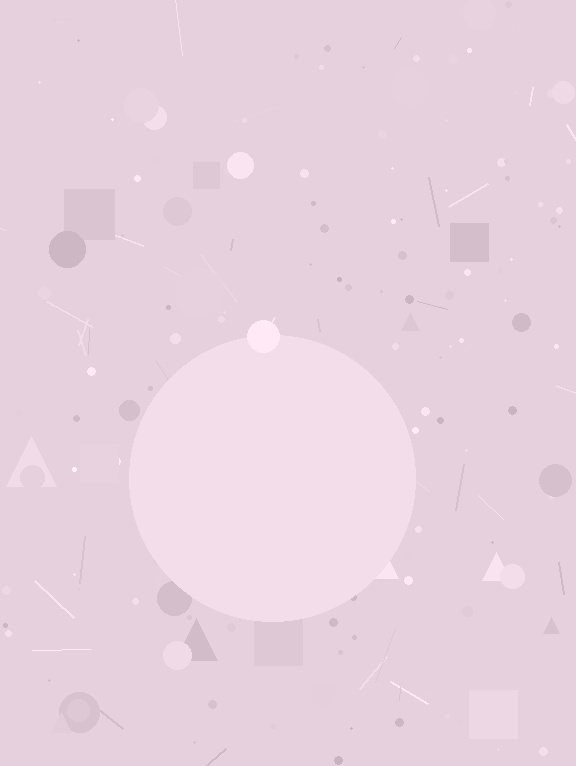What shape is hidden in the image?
A circle is hidden in the image.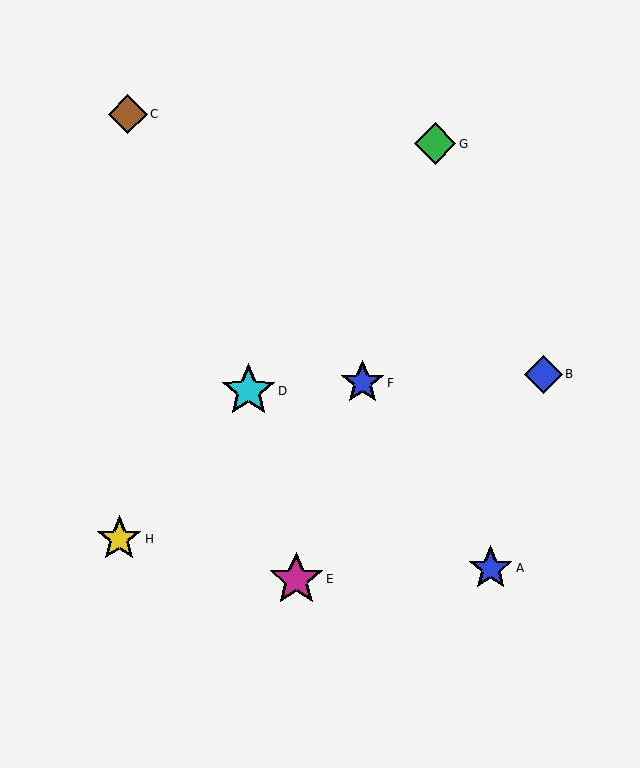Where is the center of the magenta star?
The center of the magenta star is at (296, 579).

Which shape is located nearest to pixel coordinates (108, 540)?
The yellow star (labeled H) at (119, 539) is nearest to that location.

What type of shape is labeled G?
Shape G is a green diamond.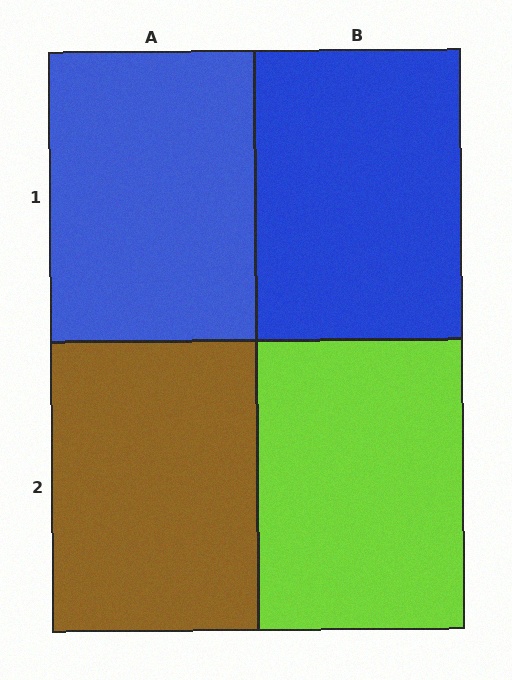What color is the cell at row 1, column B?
Blue.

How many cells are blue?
2 cells are blue.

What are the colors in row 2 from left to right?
Brown, lime.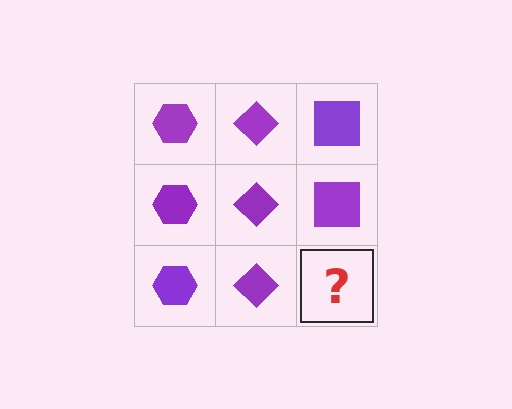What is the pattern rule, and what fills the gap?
The rule is that each column has a consistent shape. The gap should be filled with a purple square.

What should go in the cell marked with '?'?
The missing cell should contain a purple square.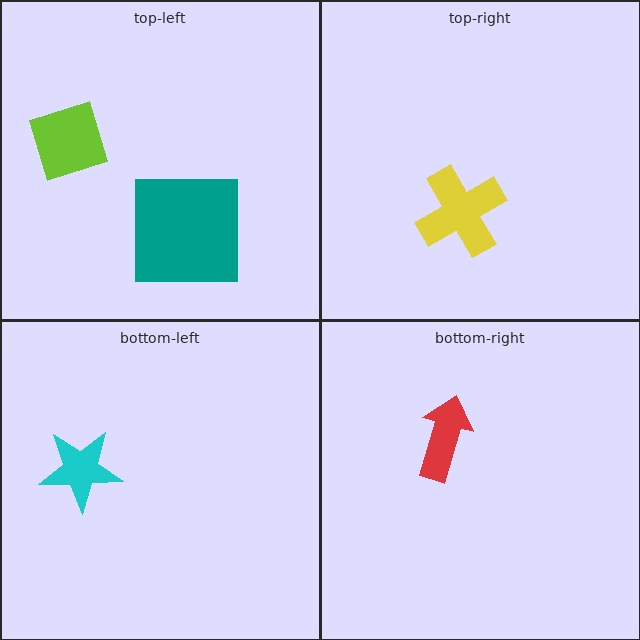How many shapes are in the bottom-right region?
1.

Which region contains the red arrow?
The bottom-right region.